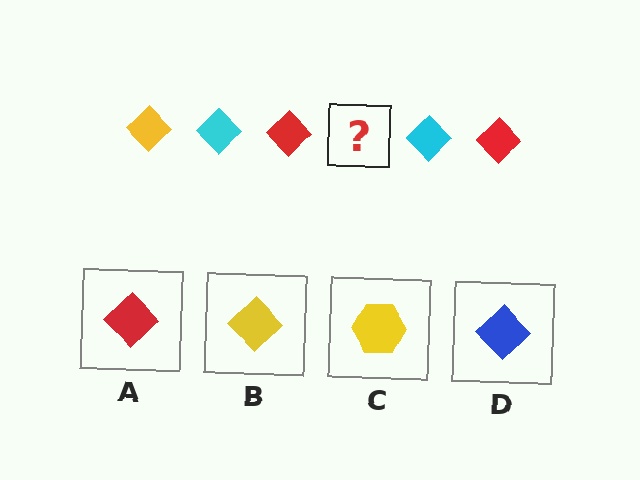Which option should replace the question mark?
Option B.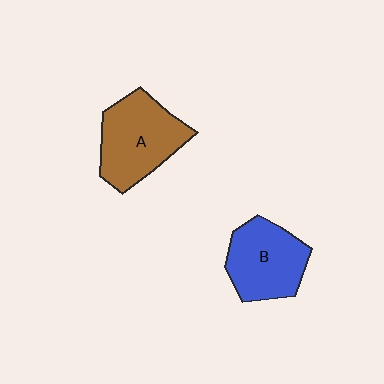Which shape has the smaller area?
Shape B (blue).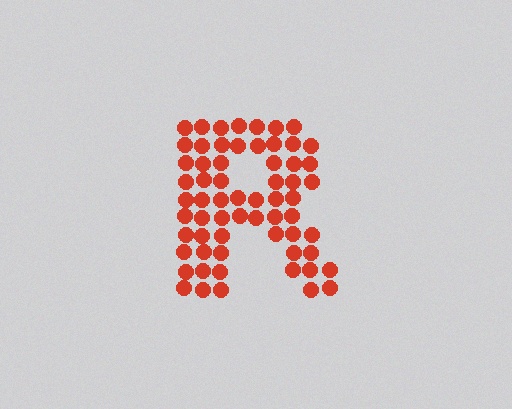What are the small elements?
The small elements are circles.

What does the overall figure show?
The overall figure shows the letter R.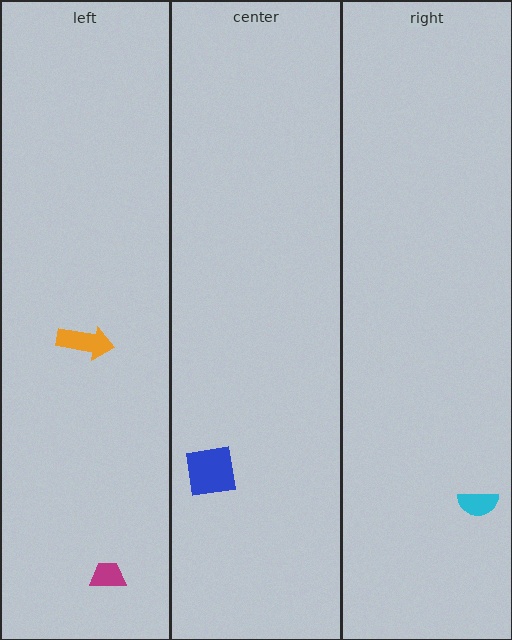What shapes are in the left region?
The magenta trapezoid, the orange arrow.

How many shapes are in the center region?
1.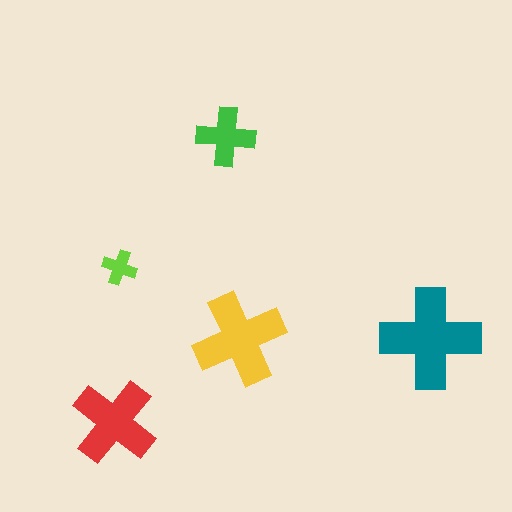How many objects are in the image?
There are 5 objects in the image.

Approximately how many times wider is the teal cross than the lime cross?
About 3 times wider.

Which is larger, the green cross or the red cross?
The red one.